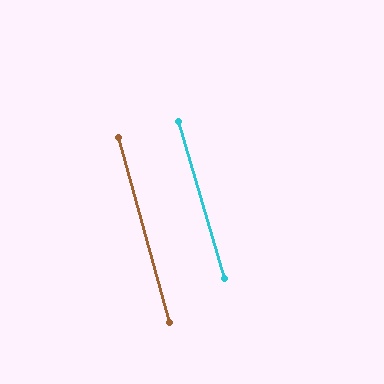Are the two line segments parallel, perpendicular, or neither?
Parallel — their directions differ by only 0.6°.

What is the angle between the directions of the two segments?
Approximately 1 degree.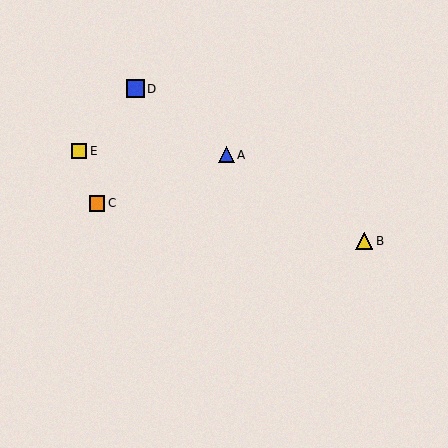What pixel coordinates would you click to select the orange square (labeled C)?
Click at (97, 203) to select the orange square C.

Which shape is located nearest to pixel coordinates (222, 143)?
The blue triangle (labeled A) at (227, 155) is nearest to that location.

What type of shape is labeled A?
Shape A is a blue triangle.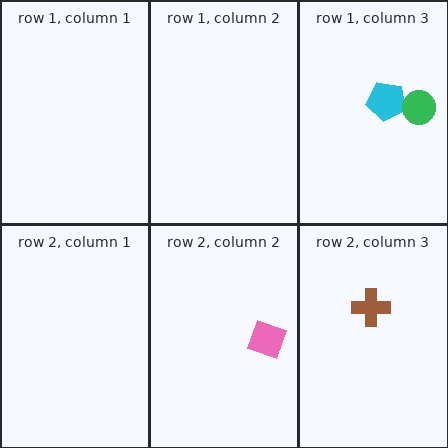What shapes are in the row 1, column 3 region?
The cyan pentagon, the green circle.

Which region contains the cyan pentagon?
The row 1, column 3 region.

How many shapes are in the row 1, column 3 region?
2.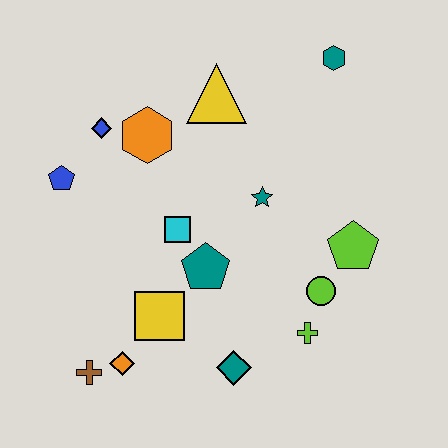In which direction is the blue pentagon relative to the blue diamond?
The blue pentagon is below the blue diamond.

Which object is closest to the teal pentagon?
The cyan square is closest to the teal pentagon.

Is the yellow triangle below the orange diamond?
No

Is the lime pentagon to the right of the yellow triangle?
Yes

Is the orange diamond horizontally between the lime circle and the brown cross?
Yes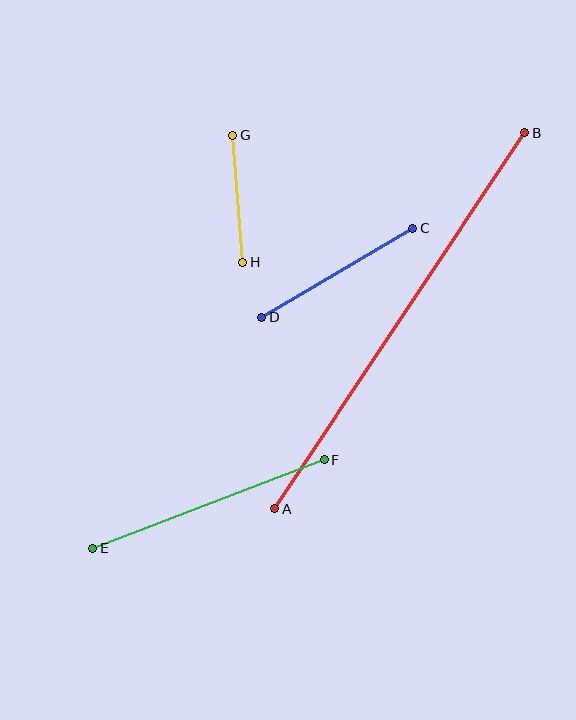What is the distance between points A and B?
The distance is approximately 451 pixels.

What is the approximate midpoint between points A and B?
The midpoint is at approximately (400, 321) pixels.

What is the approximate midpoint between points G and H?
The midpoint is at approximately (238, 199) pixels.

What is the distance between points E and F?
The distance is approximately 248 pixels.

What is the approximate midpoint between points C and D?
The midpoint is at approximately (337, 273) pixels.